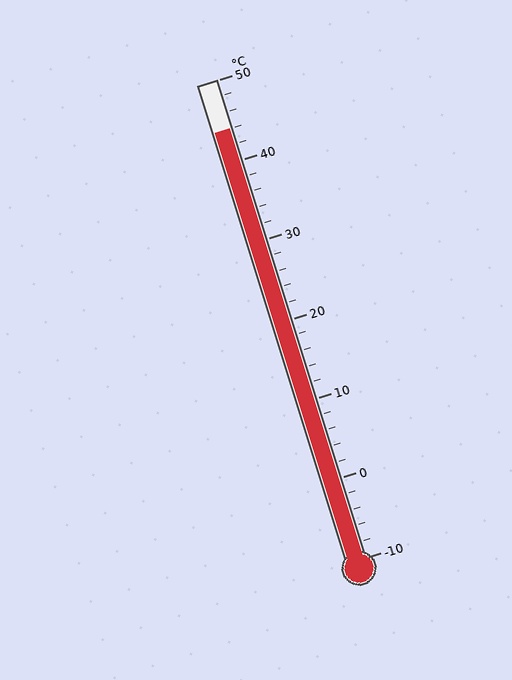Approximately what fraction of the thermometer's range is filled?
The thermometer is filled to approximately 90% of its range.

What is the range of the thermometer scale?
The thermometer scale ranges from -10°C to 50°C.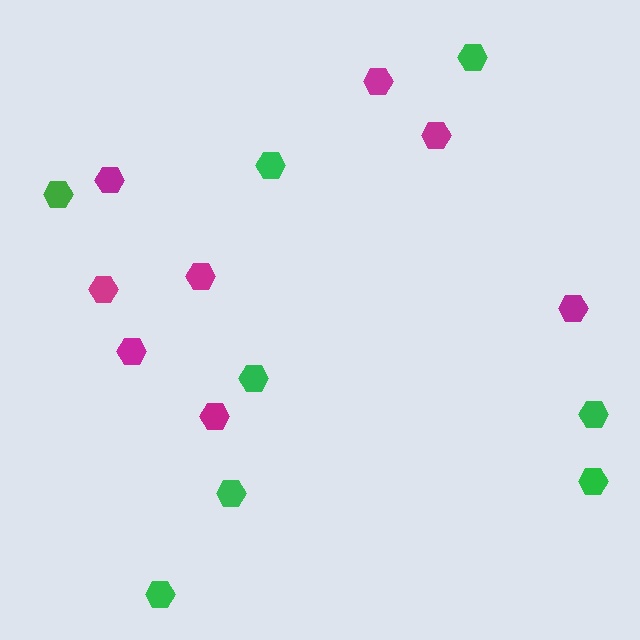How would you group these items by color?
There are 2 groups: one group of green hexagons (8) and one group of magenta hexagons (8).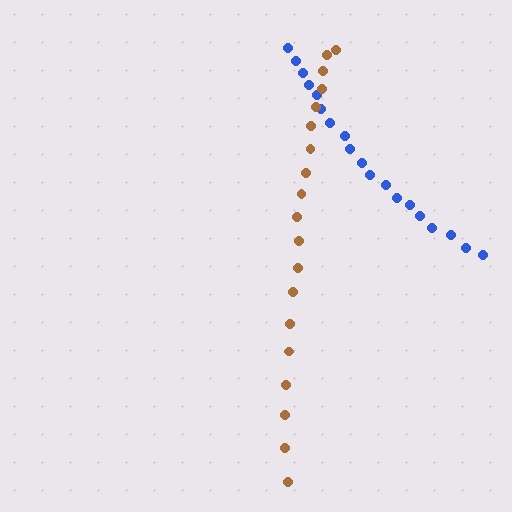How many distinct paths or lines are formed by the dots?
There are 2 distinct paths.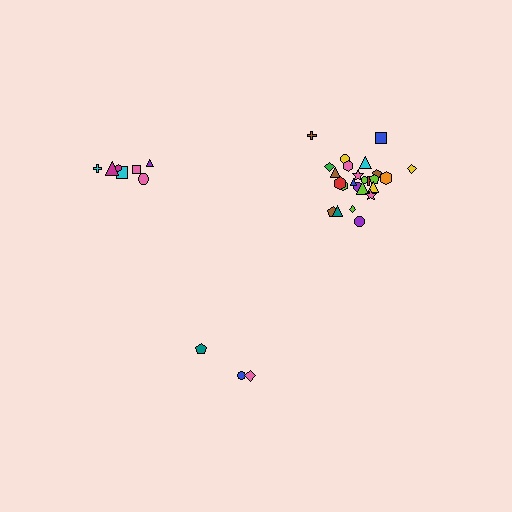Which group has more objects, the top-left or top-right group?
The top-right group.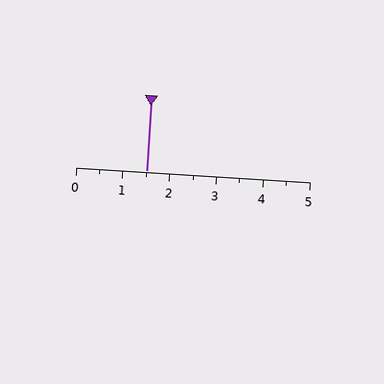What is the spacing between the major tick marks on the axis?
The major ticks are spaced 1 apart.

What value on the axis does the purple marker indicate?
The marker indicates approximately 1.5.